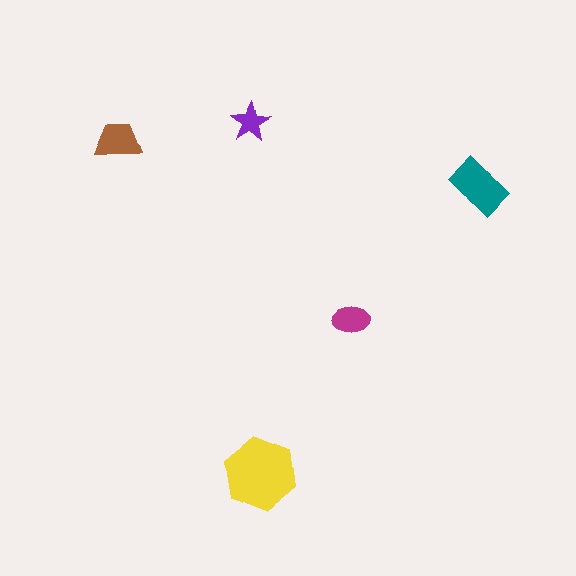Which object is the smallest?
The purple star.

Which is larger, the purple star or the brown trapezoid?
The brown trapezoid.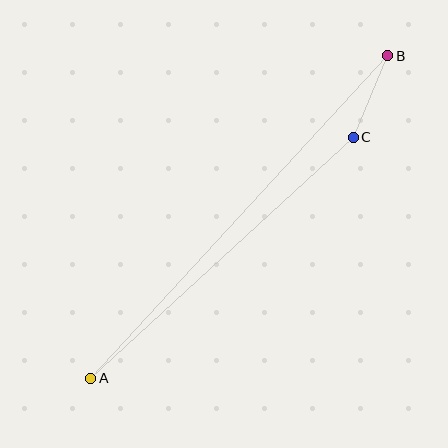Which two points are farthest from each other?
Points A and B are farthest from each other.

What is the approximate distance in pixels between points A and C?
The distance between A and C is approximately 357 pixels.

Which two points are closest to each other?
Points B and C are closest to each other.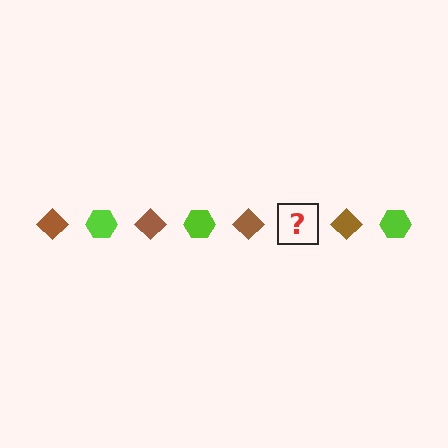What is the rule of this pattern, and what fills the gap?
The rule is that the pattern alternates between brown diamond and lime hexagon. The gap should be filled with a lime hexagon.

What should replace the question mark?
The question mark should be replaced with a lime hexagon.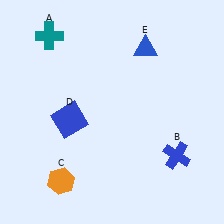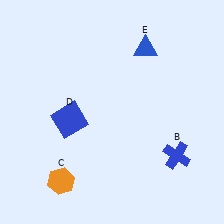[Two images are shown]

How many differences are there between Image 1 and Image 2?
There is 1 difference between the two images.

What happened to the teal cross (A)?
The teal cross (A) was removed in Image 2. It was in the top-left area of Image 1.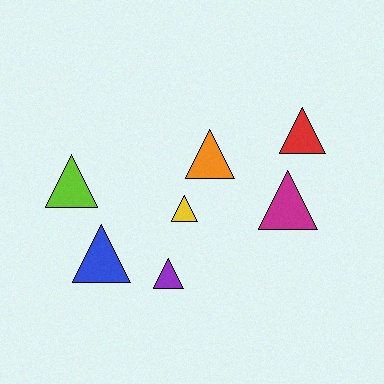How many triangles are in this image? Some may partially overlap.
There are 7 triangles.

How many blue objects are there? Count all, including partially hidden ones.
There is 1 blue object.